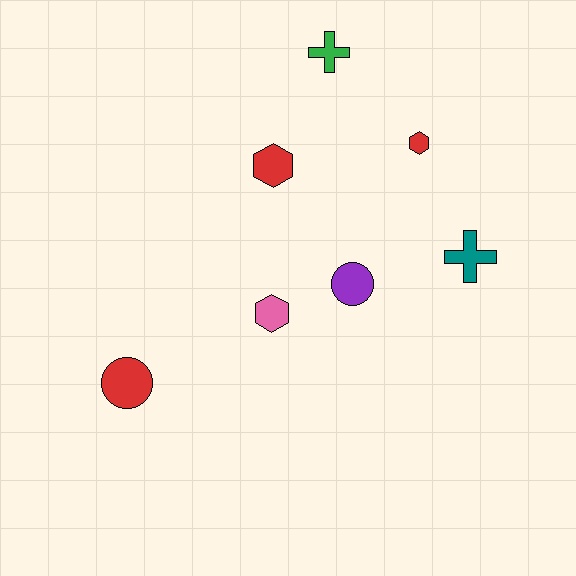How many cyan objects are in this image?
There are no cyan objects.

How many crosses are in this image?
There are 2 crosses.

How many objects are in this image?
There are 7 objects.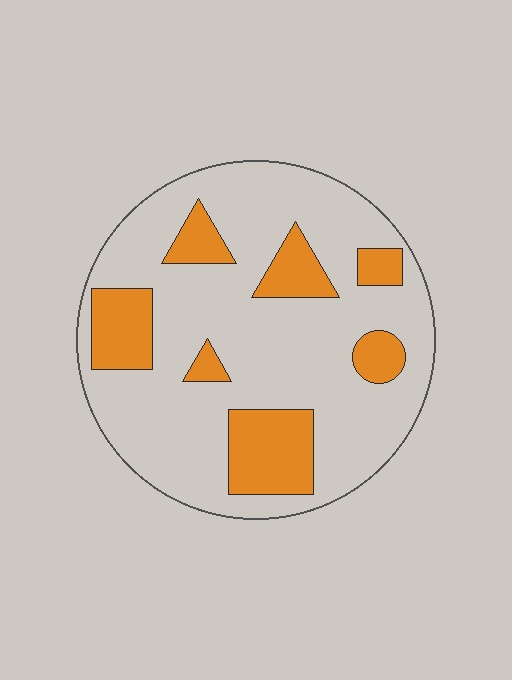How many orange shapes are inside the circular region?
7.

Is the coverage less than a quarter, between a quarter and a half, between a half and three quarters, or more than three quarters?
Less than a quarter.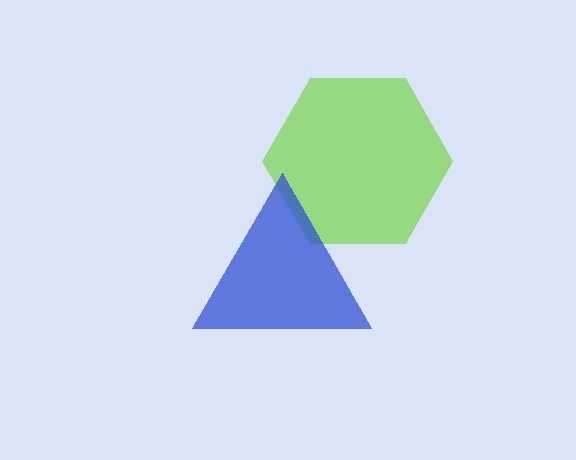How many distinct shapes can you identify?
There are 2 distinct shapes: a lime hexagon, a blue triangle.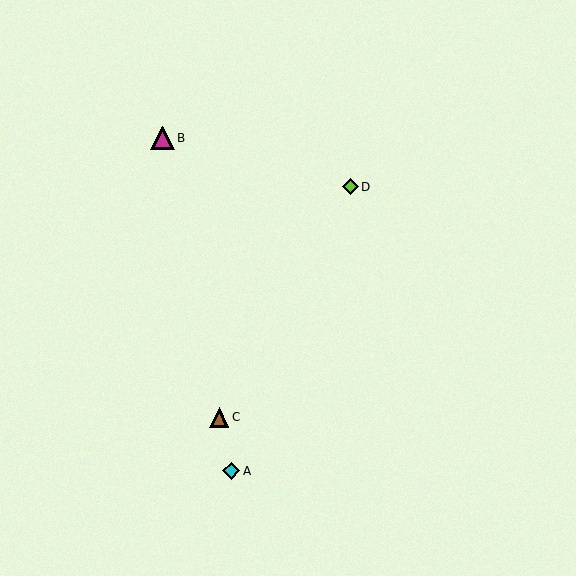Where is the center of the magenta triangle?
The center of the magenta triangle is at (163, 138).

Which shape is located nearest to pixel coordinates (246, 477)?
The cyan diamond (labeled A) at (231, 471) is nearest to that location.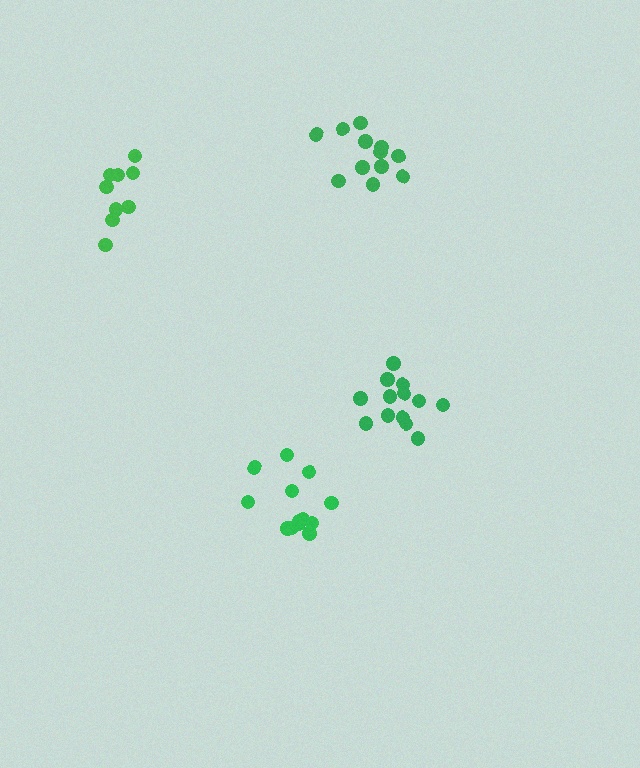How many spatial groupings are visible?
There are 4 spatial groupings.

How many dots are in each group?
Group 1: 14 dots, Group 2: 12 dots, Group 3: 13 dots, Group 4: 9 dots (48 total).